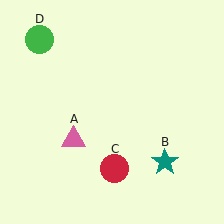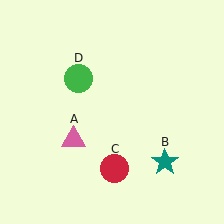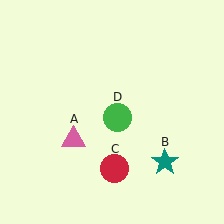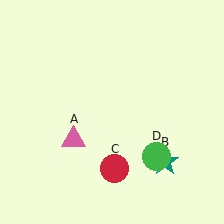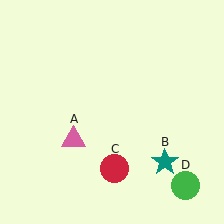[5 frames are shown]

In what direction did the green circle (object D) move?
The green circle (object D) moved down and to the right.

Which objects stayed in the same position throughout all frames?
Pink triangle (object A) and teal star (object B) and red circle (object C) remained stationary.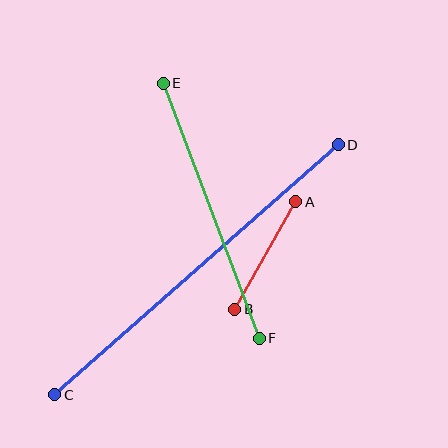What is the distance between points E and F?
The distance is approximately 272 pixels.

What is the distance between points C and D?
The distance is approximately 378 pixels.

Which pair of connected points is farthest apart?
Points C and D are farthest apart.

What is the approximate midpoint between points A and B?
The midpoint is at approximately (265, 255) pixels.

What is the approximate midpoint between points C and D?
The midpoint is at approximately (196, 270) pixels.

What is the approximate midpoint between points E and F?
The midpoint is at approximately (211, 211) pixels.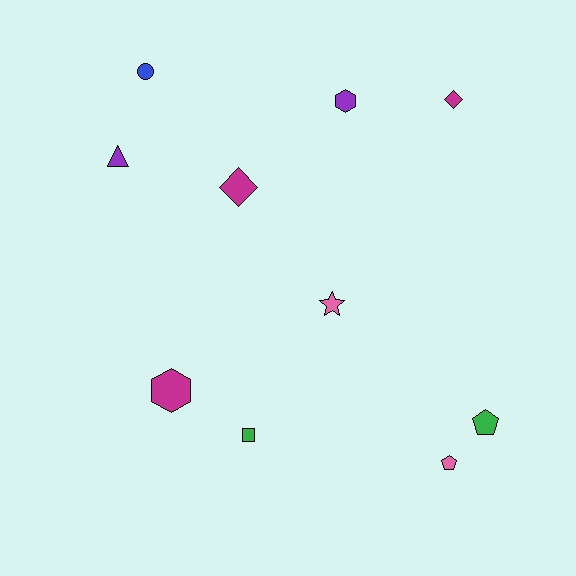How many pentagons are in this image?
There are 2 pentagons.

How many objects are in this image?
There are 10 objects.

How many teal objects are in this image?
There are no teal objects.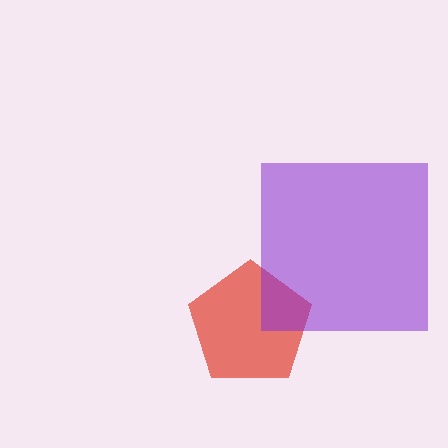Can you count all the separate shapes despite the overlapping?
Yes, there are 2 separate shapes.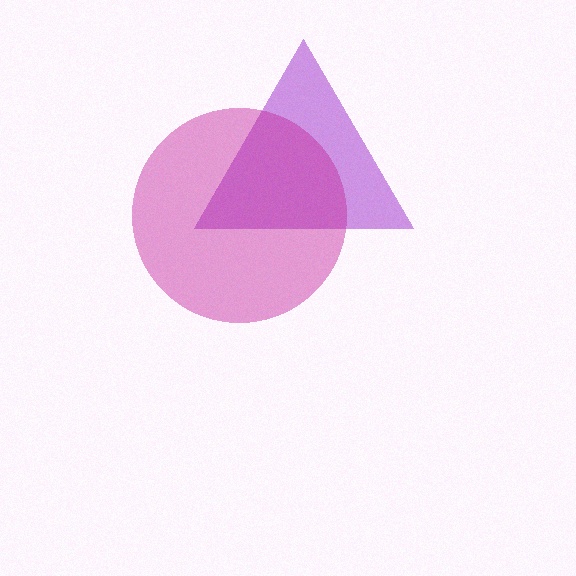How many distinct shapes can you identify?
There are 2 distinct shapes: a purple triangle, a magenta circle.